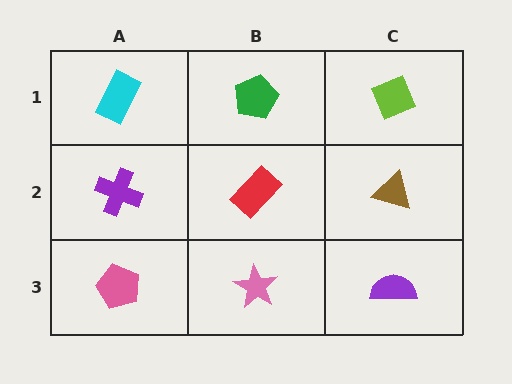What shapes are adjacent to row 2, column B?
A green pentagon (row 1, column B), a pink star (row 3, column B), a purple cross (row 2, column A), a brown triangle (row 2, column C).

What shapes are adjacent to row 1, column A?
A purple cross (row 2, column A), a green pentagon (row 1, column B).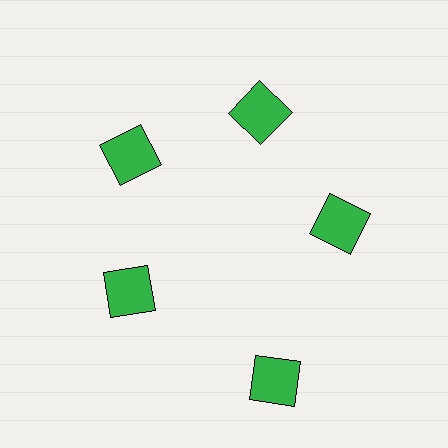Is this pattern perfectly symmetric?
No. The 5 green squares are arranged in a ring, but one element near the 5 o'clock position is pushed outward from the center, breaking the 5-fold rotational symmetry.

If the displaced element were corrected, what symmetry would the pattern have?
It would have 5-fold rotational symmetry — the pattern would map onto itself every 72 degrees.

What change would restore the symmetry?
The symmetry would be restored by moving it inward, back onto the ring so that all 5 squares sit at equal angles and equal distance from the center.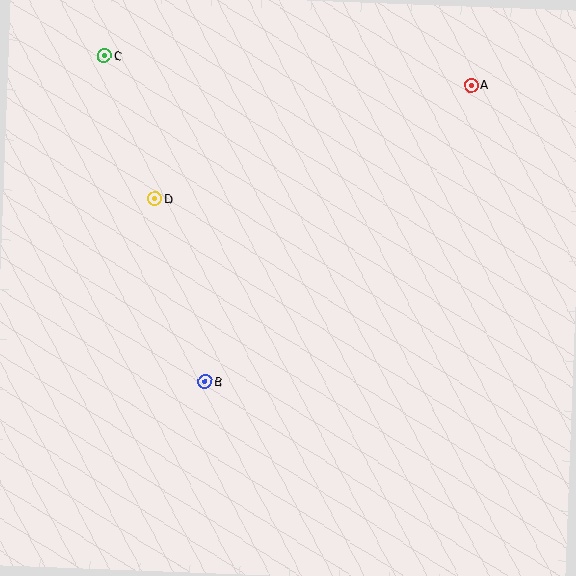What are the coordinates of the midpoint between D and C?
The midpoint between D and C is at (130, 127).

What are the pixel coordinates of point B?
Point B is at (205, 382).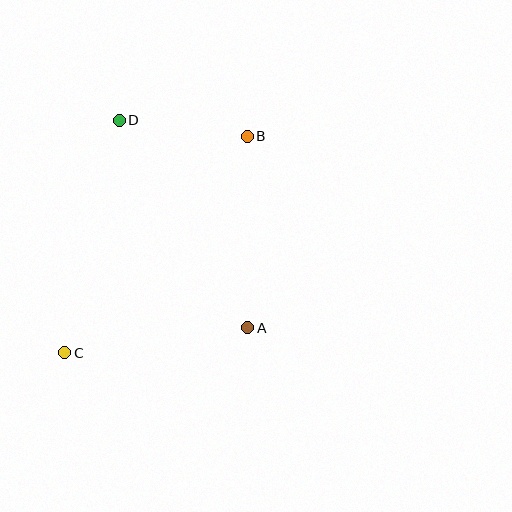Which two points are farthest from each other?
Points B and C are farthest from each other.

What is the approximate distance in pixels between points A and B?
The distance between A and B is approximately 191 pixels.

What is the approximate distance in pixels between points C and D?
The distance between C and D is approximately 238 pixels.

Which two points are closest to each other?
Points B and D are closest to each other.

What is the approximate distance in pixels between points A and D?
The distance between A and D is approximately 244 pixels.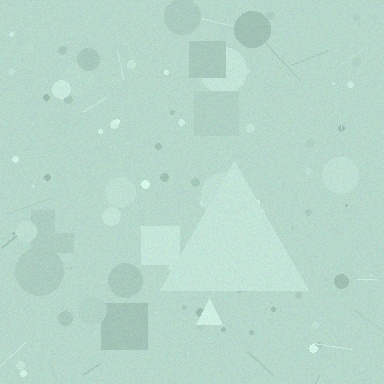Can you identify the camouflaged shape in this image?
The camouflaged shape is a triangle.